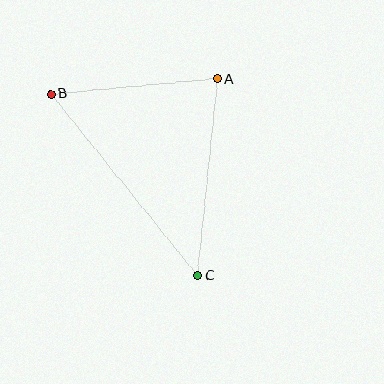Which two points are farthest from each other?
Points B and C are farthest from each other.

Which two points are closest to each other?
Points A and B are closest to each other.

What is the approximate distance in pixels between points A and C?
The distance between A and C is approximately 198 pixels.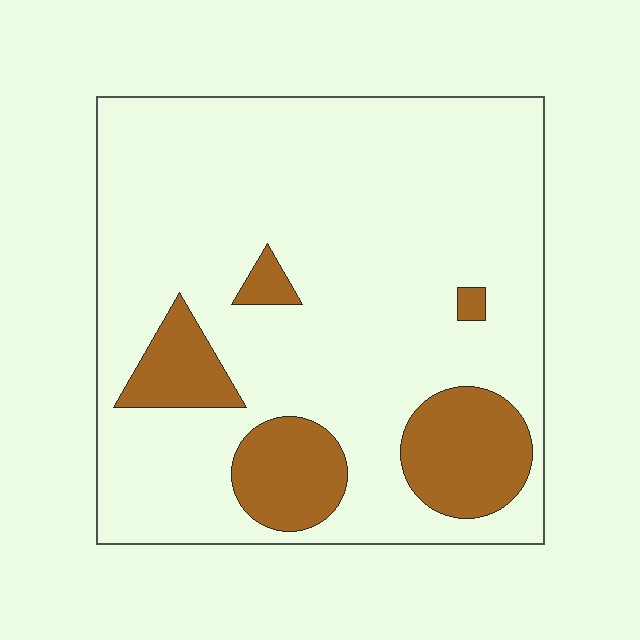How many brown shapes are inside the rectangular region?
5.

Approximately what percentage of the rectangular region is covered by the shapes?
Approximately 20%.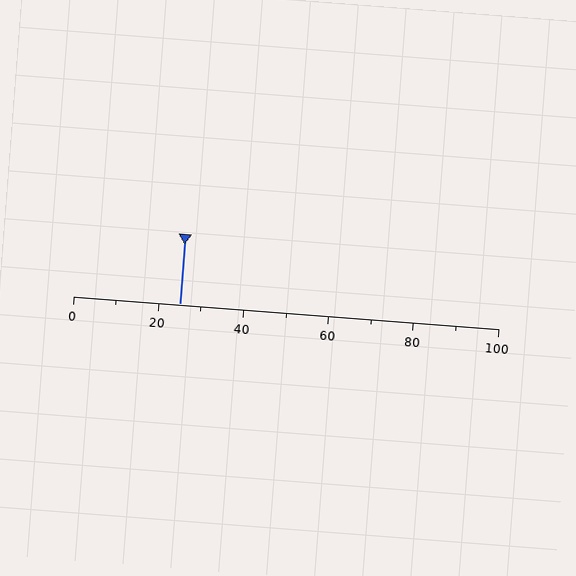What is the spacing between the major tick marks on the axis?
The major ticks are spaced 20 apart.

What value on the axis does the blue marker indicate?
The marker indicates approximately 25.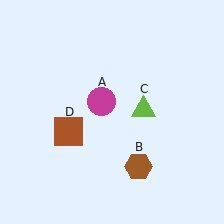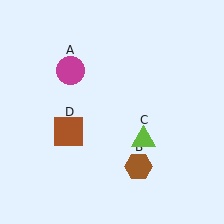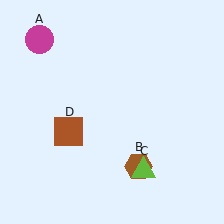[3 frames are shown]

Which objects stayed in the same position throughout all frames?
Brown hexagon (object B) and brown square (object D) remained stationary.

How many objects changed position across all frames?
2 objects changed position: magenta circle (object A), lime triangle (object C).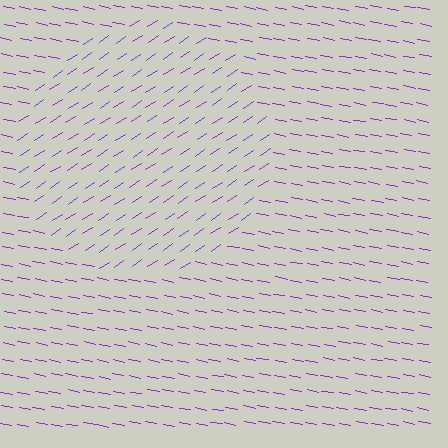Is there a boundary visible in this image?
Yes, there is a texture boundary formed by a change in line orientation.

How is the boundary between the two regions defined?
The boundary is defined purely by a change in line orientation (approximately 45 degrees difference). All lines are the same color and thickness.